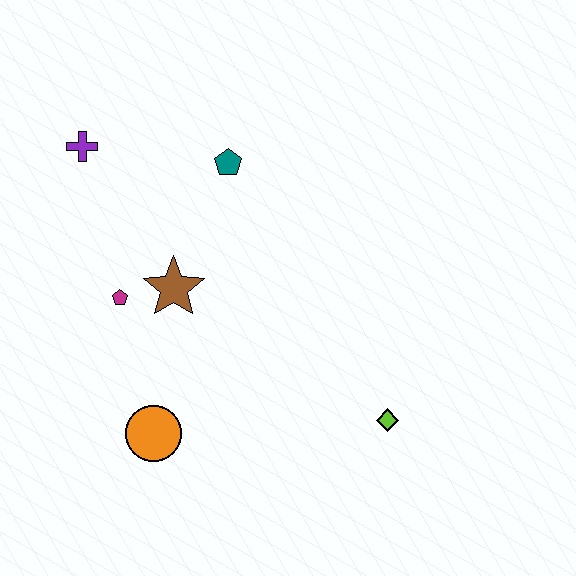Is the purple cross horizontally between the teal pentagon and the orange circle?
No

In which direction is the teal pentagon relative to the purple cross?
The teal pentagon is to the right of the purple cross.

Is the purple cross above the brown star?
Yes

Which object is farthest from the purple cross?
The lime diamond is farthest from the purple cross.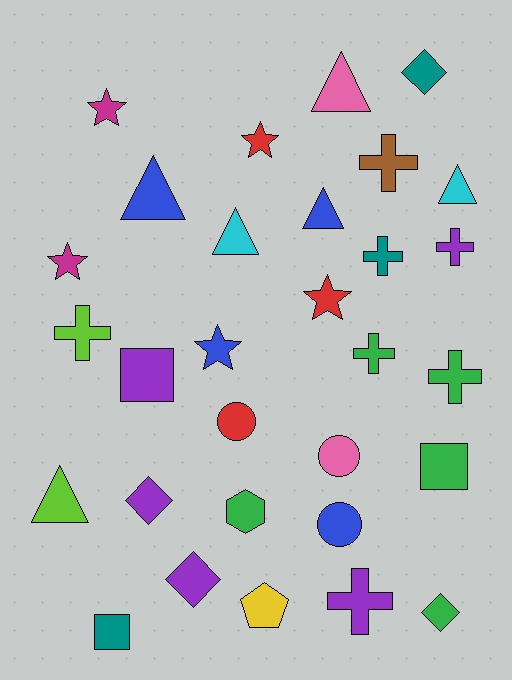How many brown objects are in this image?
There is 1 brown object.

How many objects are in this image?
There are 30 objects.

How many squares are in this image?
There are 3 squares.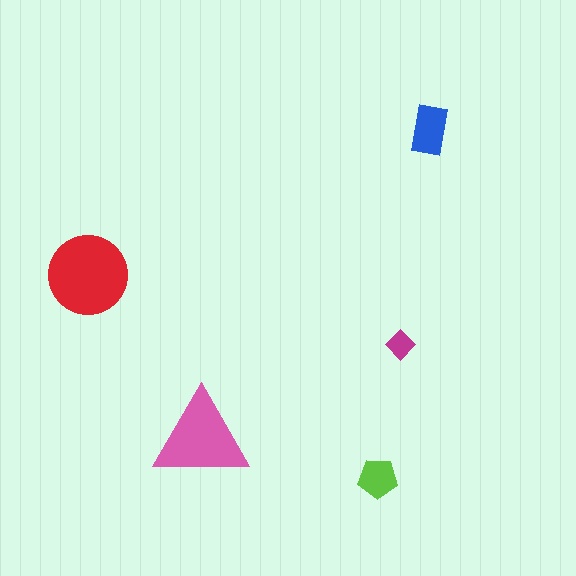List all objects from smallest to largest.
The magenta diamond, the lime pentagon, the blue rectangle, the pink triangle, the red circle.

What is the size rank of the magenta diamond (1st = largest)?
5th.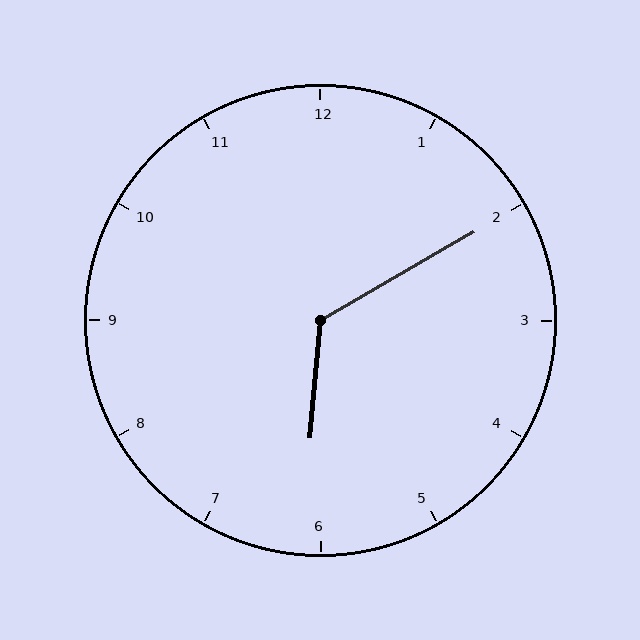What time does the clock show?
6:10.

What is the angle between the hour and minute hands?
Approximately 125 degrees.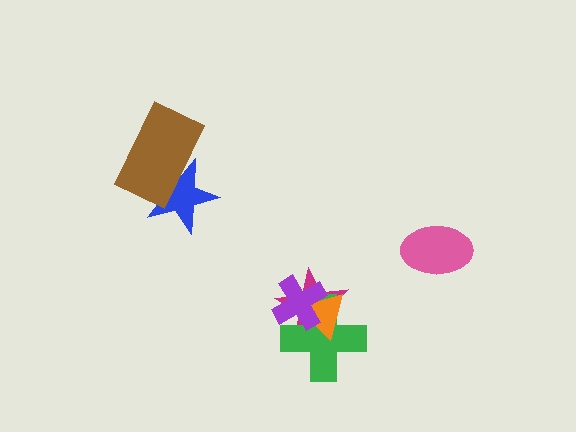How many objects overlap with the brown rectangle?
1 object overlaps with the brown rectangle.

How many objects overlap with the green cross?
3 objects overlap with the green cross.